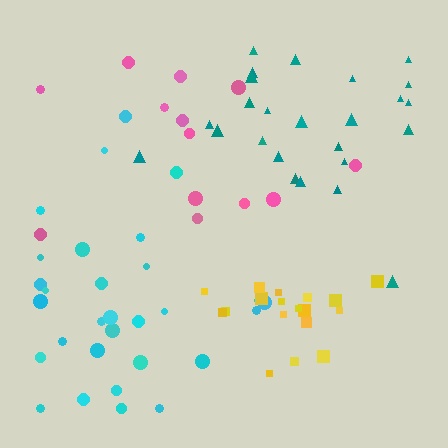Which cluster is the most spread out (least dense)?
Pink.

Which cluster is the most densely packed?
Yellow.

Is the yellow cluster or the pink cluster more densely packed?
Yellow.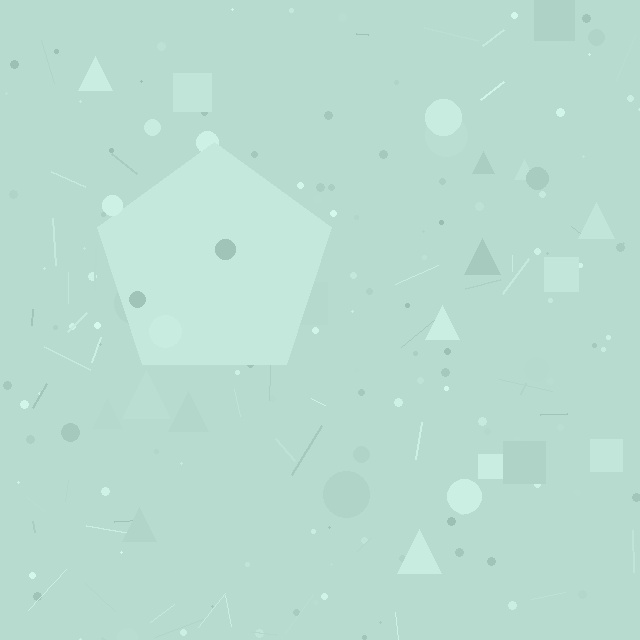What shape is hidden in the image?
A pentagon is hidden in the image.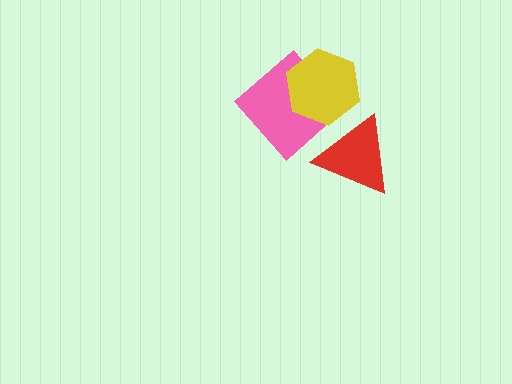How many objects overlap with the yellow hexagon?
2 objects overlap with the yellow hexagon.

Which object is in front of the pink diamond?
The yellow hexagon is in front of the pink diamond.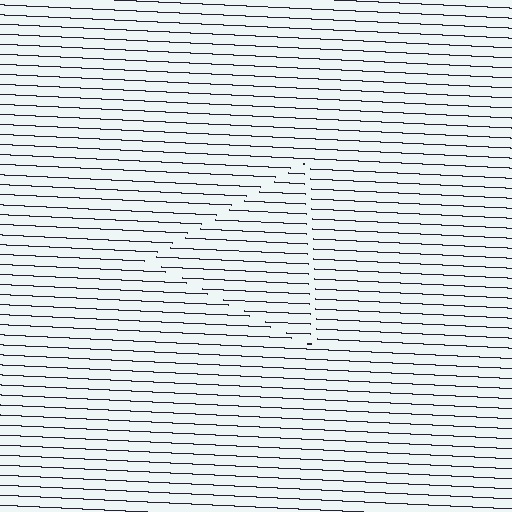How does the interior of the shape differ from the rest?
The interior of the shape contains the same grating, shifted by half a period — the contour is defined by the phase discontinuity where line-ends from the inner and outer gratings abut.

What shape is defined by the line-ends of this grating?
An illusory triangle. The interior of the shape contains the same grating, shifted by half a period — the contour is defined by the phase discontinuity where line-ends from the inner and outer gratings abut.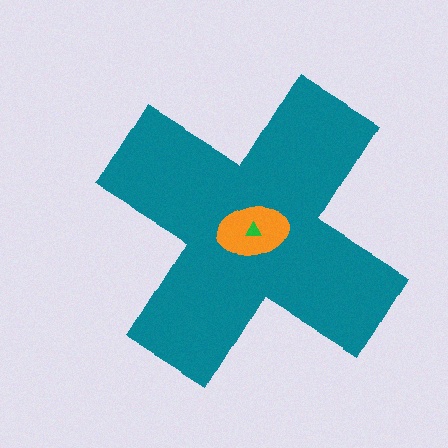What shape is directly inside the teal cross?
The orange ellipse.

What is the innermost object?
The green triangle.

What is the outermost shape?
The teal cross.